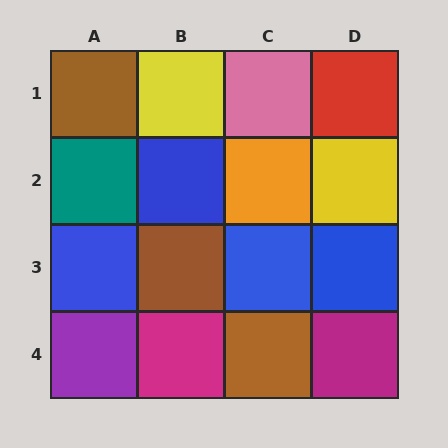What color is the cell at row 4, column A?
Purple.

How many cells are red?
1 cell is red.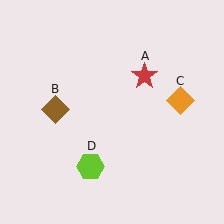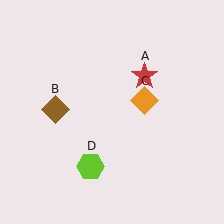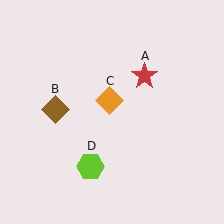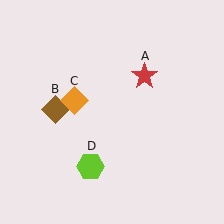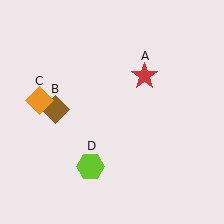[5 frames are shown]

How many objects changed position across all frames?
1 object changed position: orange diamond (object C).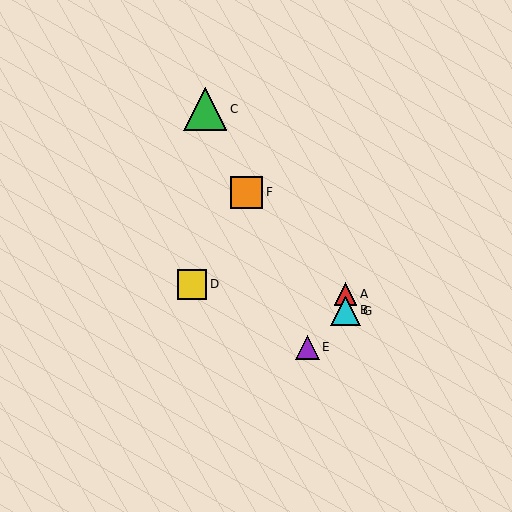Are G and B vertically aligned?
Yes, both are at x≈346.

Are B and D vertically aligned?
No, B is at x≈346 and D is at x≈192.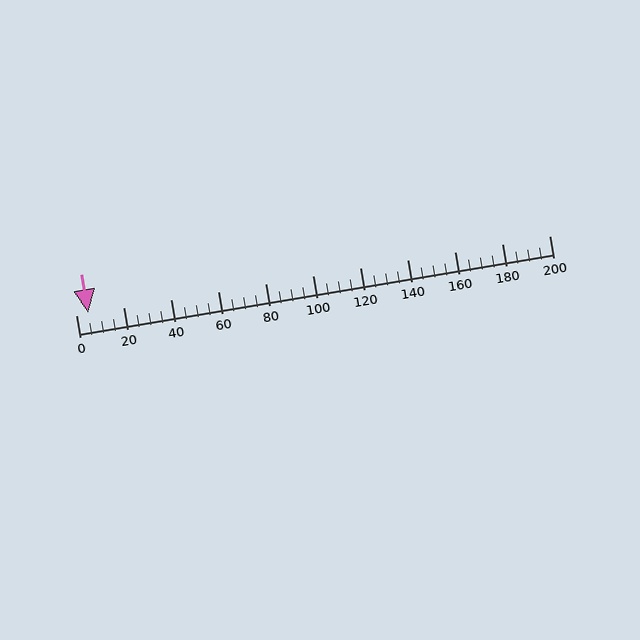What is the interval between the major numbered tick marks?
The major tick marks are spaced 20 units apart.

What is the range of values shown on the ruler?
The ruler shows values from 0 to 200.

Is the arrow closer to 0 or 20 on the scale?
The arrow is closer to 0.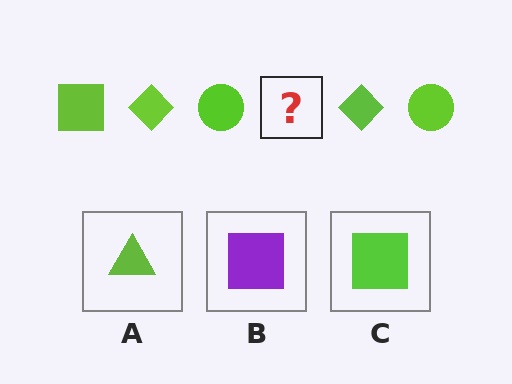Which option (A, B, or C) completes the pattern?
C.